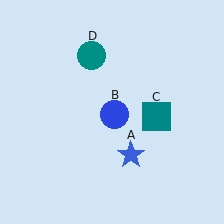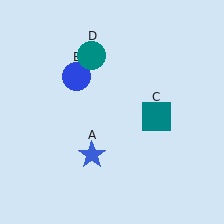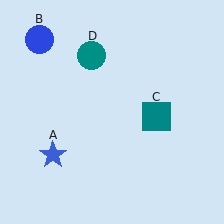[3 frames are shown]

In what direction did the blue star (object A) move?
The blue star (object A) moved left.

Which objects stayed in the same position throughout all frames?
Teal square (object C) and teal circle (object D) remained stationary.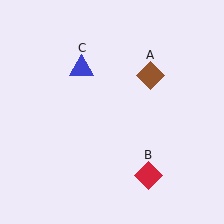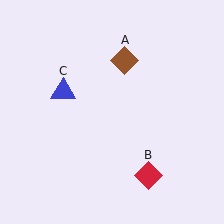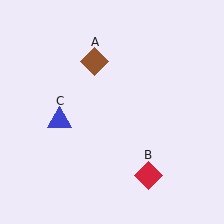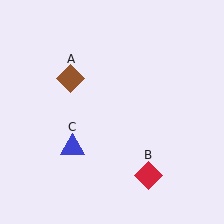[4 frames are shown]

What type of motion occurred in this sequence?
The brown diamond (object A), blue triangle (object C) rotated counterclockwise around the center of the scene.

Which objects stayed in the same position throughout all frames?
Red diamond (object B) remained stationary.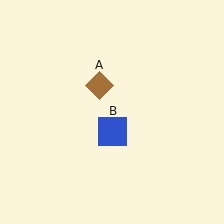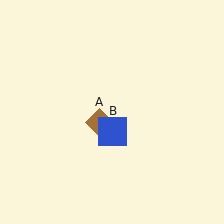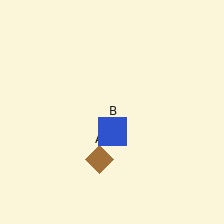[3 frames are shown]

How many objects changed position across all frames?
1 object changed position: brown diamond (object A).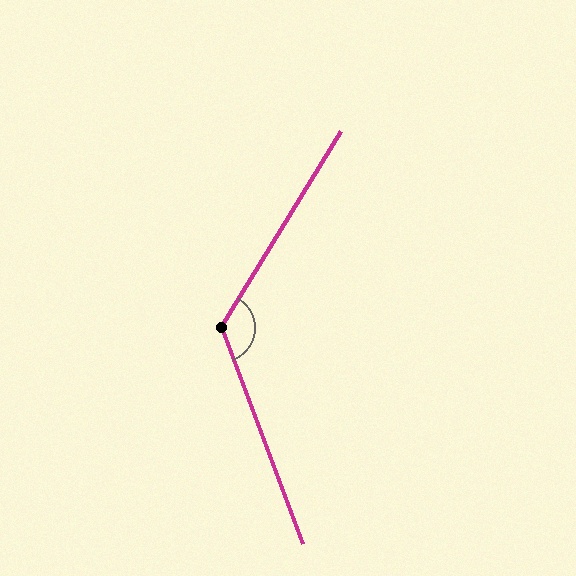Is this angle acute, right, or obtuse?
It is obtuse.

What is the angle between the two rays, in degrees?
Approximately 128 degrees.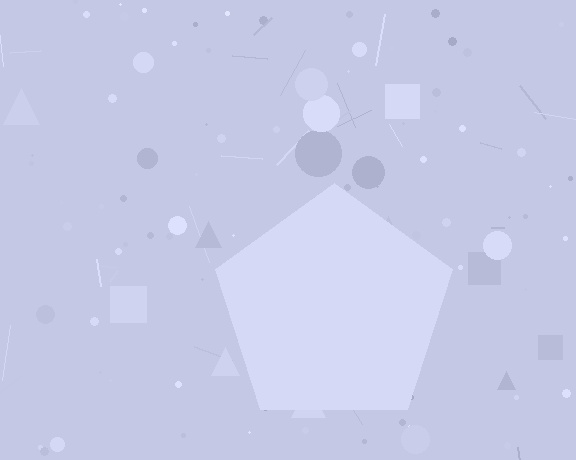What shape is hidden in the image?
A pentagon is hidden in the image.